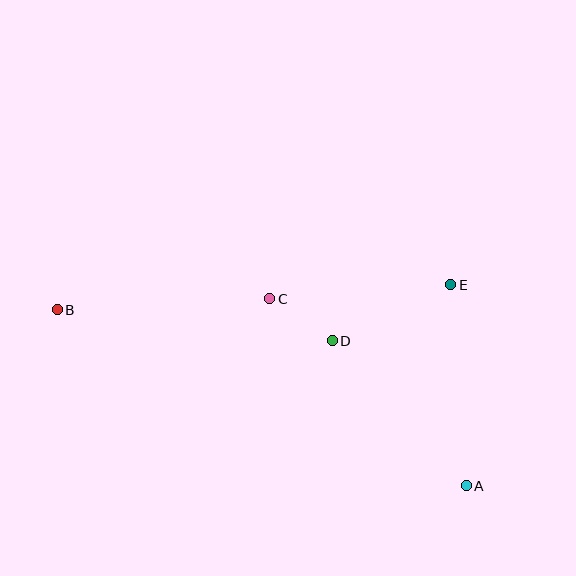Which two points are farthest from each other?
Points A and B are farthest from each other.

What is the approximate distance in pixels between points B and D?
The distance between B and D is approximately 277 pixels.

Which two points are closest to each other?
Points C and D are closest to each other.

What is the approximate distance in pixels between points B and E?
The distance between B and E is approximately 395 pixels.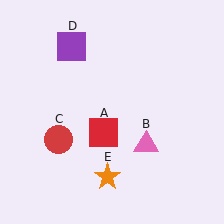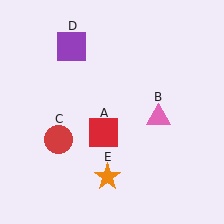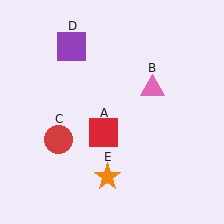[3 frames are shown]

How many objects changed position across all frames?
1 object changed position: pink triangle (object B).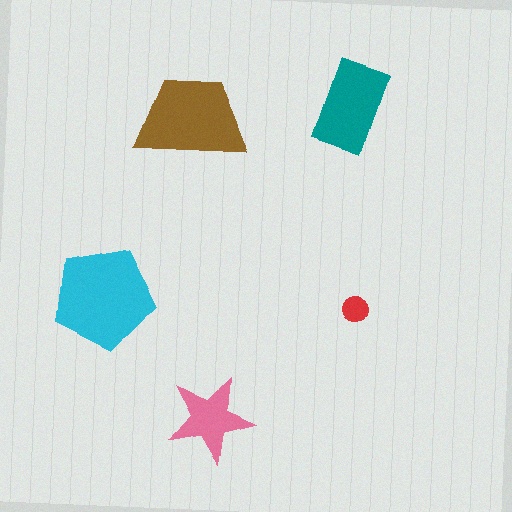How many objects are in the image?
There are 5 objects in the image.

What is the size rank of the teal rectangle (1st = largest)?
3rd.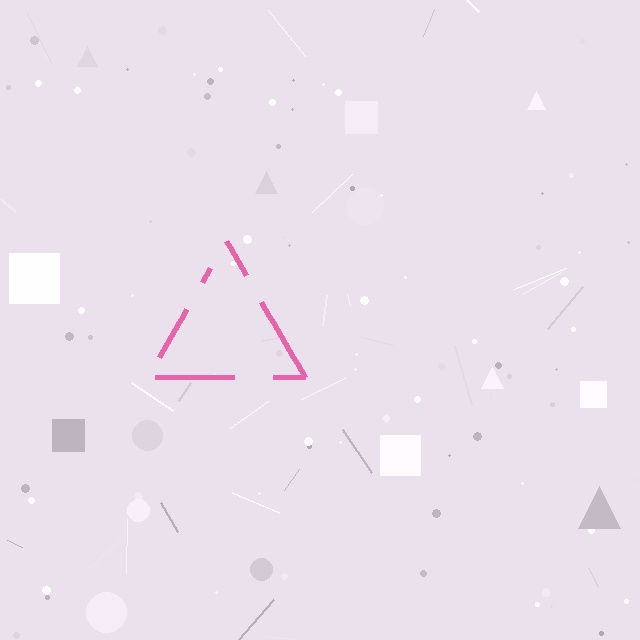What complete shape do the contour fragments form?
The contour fragments form a triangle.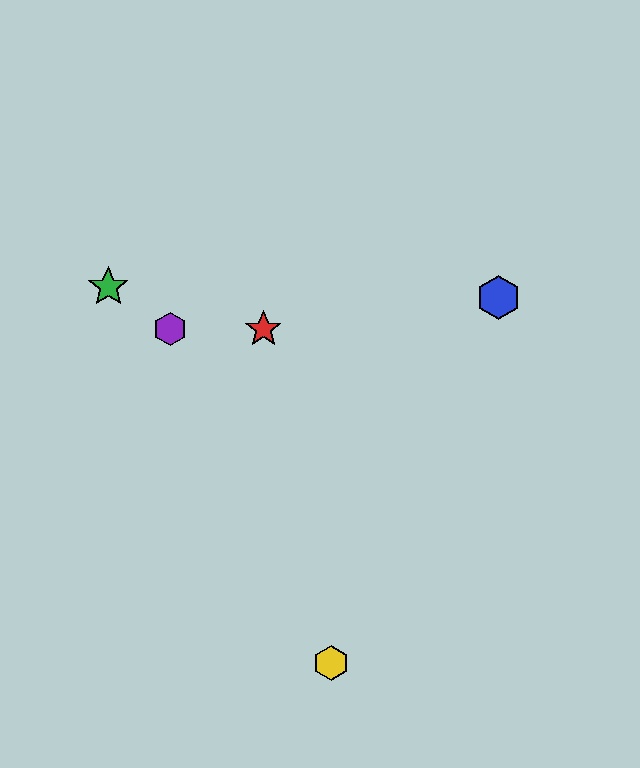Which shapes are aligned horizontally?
The red star, the purple hexagon are aligned horizontally.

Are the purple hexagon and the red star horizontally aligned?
Yes, both are at y≈329.